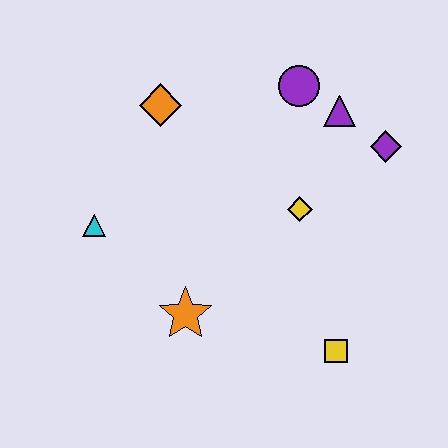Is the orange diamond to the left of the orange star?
Yes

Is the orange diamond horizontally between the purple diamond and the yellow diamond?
No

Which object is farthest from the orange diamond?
The yellow square is farthest from the orange diamond.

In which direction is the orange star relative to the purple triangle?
The orange star is below the purple triangle.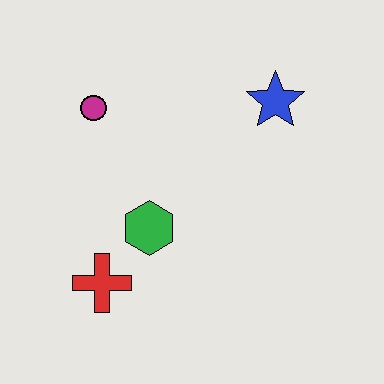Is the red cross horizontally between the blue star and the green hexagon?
No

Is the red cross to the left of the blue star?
Yes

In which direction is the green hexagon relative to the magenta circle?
The green hexagon is below the magenta circle.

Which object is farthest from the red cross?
The blue star is farthest from the red cross.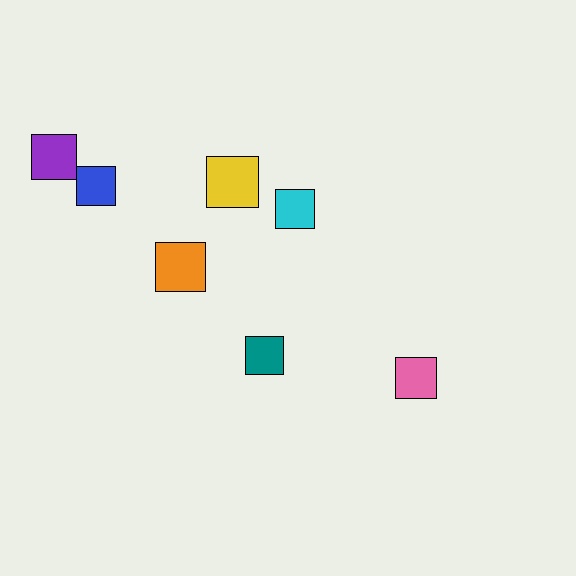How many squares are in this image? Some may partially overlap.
There are 7 squares.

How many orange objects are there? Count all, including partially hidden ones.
There is 1 orange object.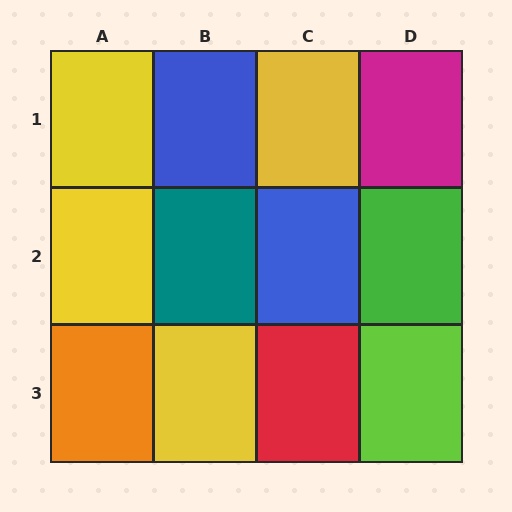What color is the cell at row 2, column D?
Green.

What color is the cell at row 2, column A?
Yellow.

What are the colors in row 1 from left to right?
Yellow, blue, yellow, magenta.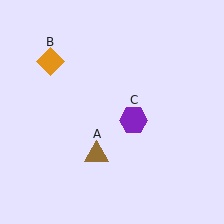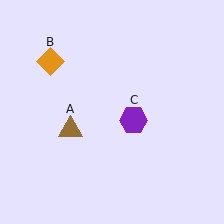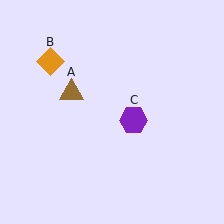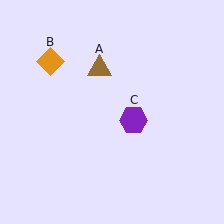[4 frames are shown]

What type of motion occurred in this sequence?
The brown triangle (object A) rotated clockwise around the center of the scene.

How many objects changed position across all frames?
1 object changed position: brown triangle (object A).